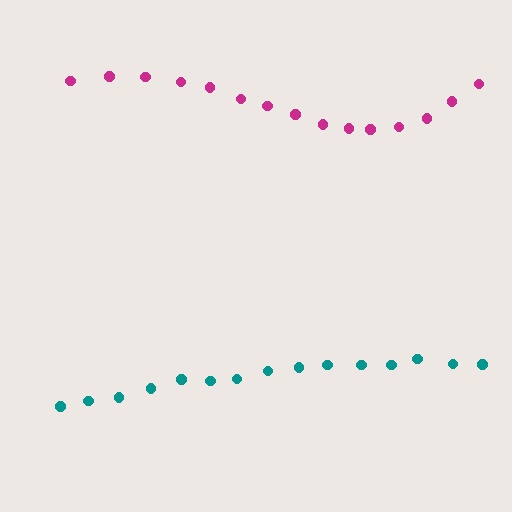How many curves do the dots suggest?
There are 2 distinct paths.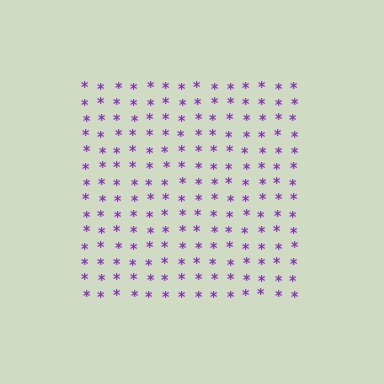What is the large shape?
The large shape is a square.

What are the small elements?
The small elements are asterisks.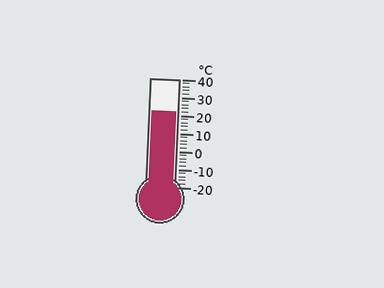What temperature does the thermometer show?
The thermometer shows approximately 22°C.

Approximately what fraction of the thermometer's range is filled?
The thermometer is filled to approximately 70% of its range.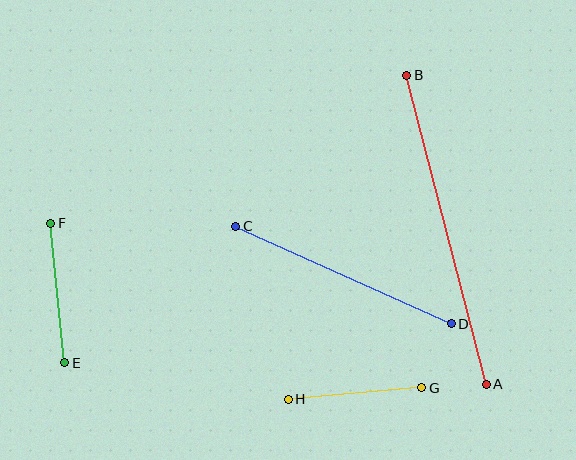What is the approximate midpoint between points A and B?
The midpoint is at approximately (446, 230) pixels.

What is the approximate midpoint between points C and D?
The midpoint is at approximately (344, 275) pixels.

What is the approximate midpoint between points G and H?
The midpoint is at approximately (355, 393) pixels.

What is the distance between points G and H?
The distance is approximately 134 pixels.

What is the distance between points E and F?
The distance is approximately 140 pixels.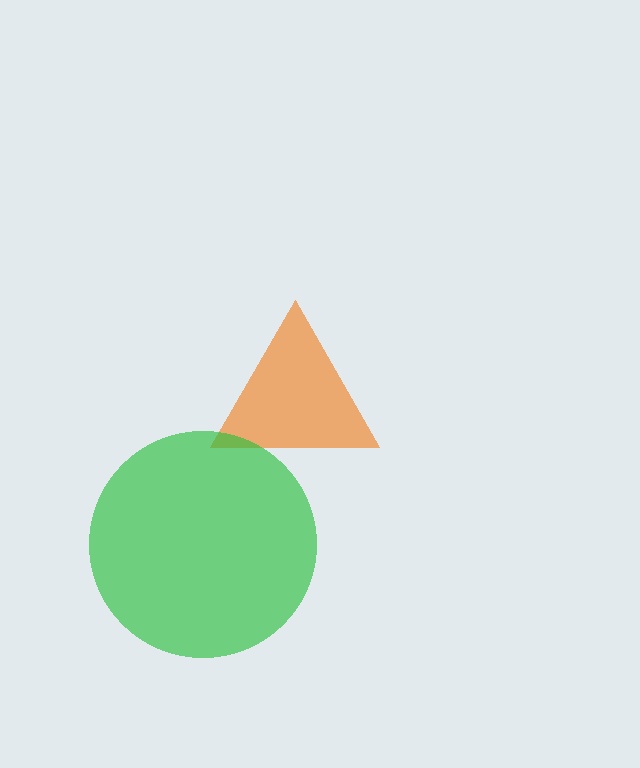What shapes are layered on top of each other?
The layered shapes are: an orange triangle, a green circle.